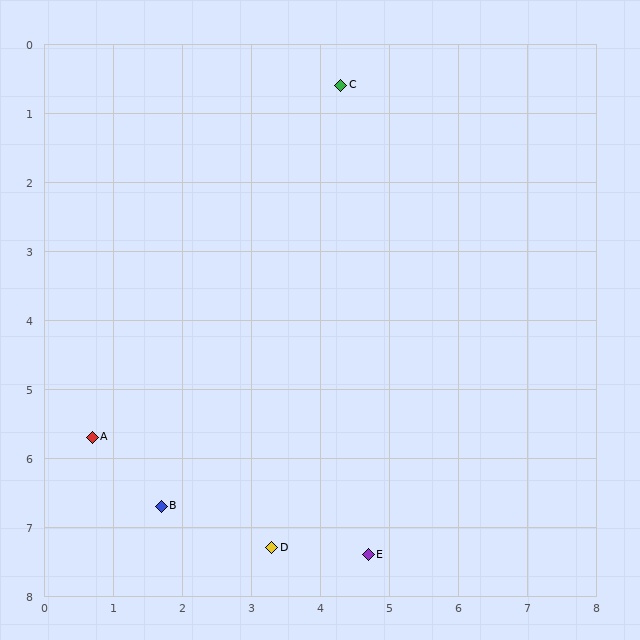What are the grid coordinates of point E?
Point E is at approximately (4.7, 7.4).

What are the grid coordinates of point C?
Point C is at approximately (4.3, 0.6).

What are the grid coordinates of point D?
Point D is at approximately (3.3, 7.3).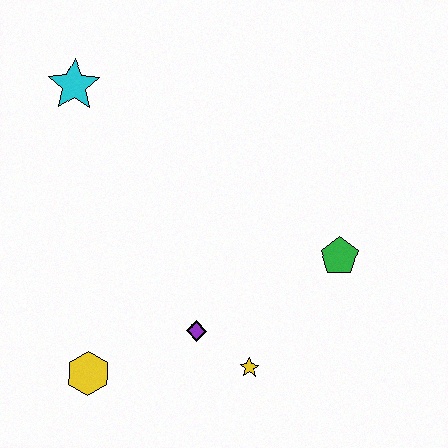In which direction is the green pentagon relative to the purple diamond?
The green pentagon is to the right of the purple diamond.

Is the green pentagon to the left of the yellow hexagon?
No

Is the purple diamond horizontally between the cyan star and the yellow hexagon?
No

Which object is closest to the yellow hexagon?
The purple diamond is closest to the yellow hexagon.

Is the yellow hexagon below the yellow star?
Yes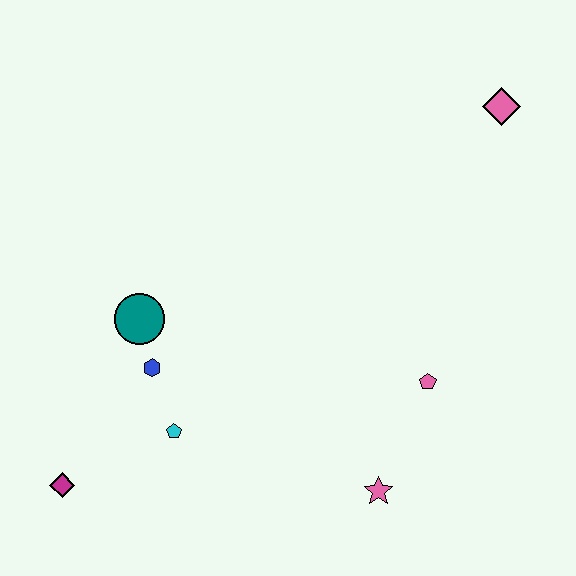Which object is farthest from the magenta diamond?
The pink diamond is farthest from the magenta diamond.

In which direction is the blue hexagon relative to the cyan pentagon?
The blue hexagon is above the cyan pentagon.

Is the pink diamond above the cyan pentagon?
Yes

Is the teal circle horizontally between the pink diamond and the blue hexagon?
No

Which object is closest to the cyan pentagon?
The blue hexagon is closest to the cyan pentagon.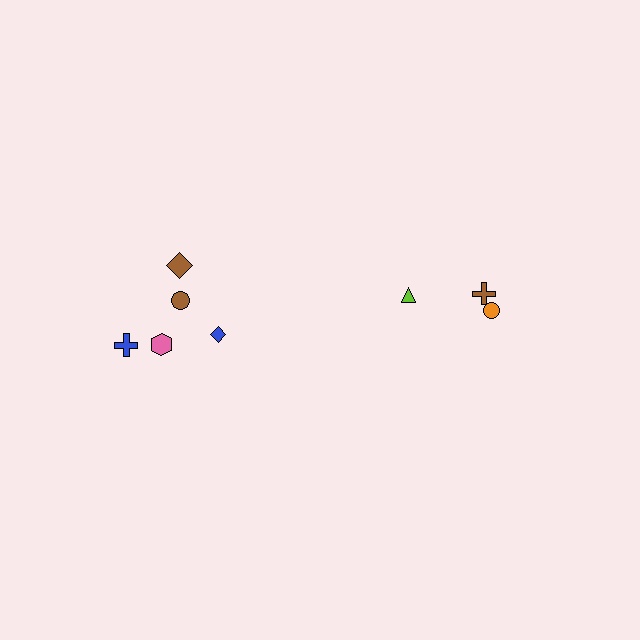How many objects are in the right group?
There are 3 objects.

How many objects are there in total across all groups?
There are 8 objects.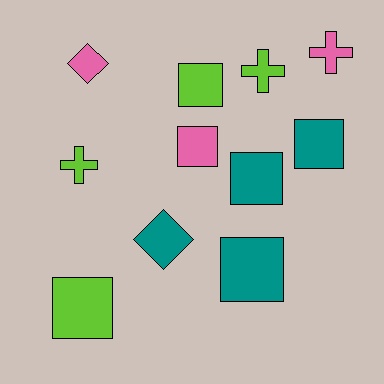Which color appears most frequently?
Teal, with 4 objects.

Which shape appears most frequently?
Square, with 6 objects.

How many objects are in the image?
There are 11 objects.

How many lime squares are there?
There are 2 lime squares.